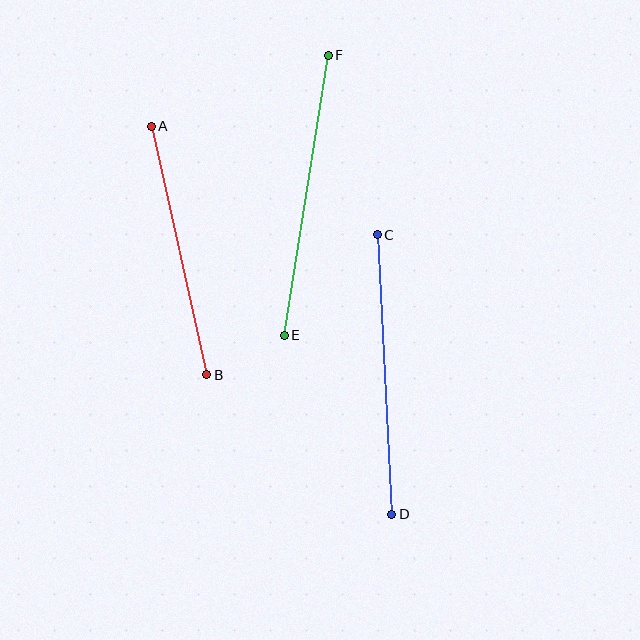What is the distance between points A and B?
The distance is approximately 255 pixels.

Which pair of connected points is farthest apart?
Points E and F are farthest apart.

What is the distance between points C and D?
The distance is approximately 280 pixels.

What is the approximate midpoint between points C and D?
The midpoint is at approximately (384, 375) pixels.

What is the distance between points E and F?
The distance is approximately 283 pixels.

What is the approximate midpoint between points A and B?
The midpoint is at approximately (179, 251) pixels.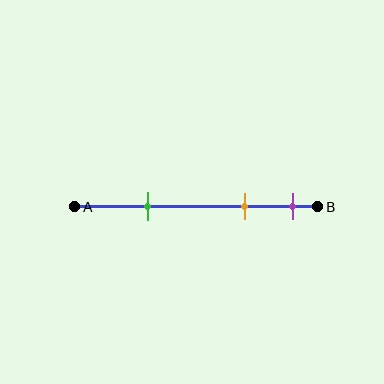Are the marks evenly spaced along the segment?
No, the marks are not evenly spaced.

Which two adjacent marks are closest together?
The orange and purple marks are the closest adjacent pair.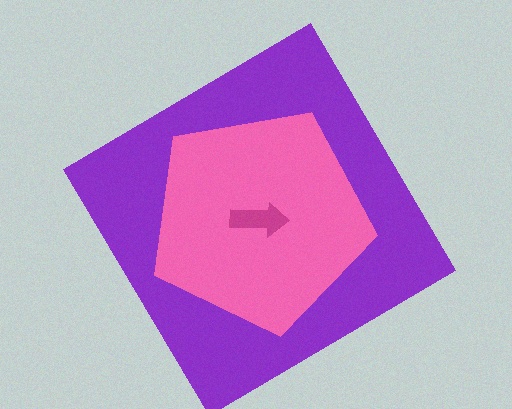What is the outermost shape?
The purple diamond.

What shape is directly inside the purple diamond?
The pink pentagon.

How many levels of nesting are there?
3.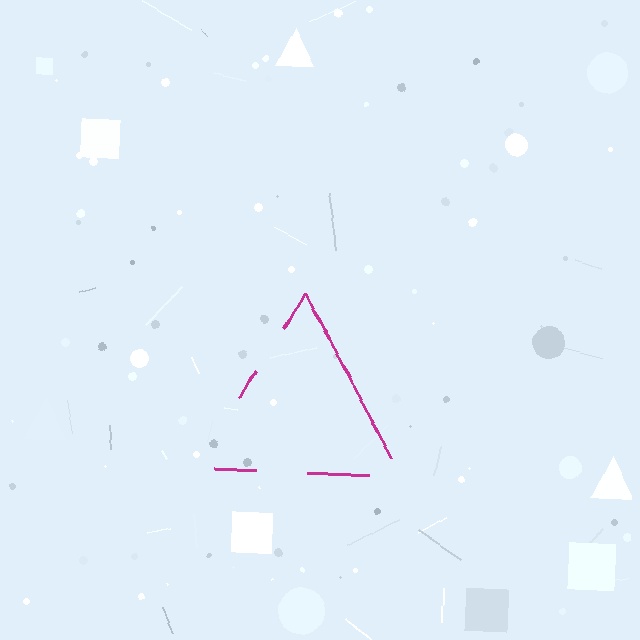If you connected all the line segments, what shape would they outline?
They would outline a triangle.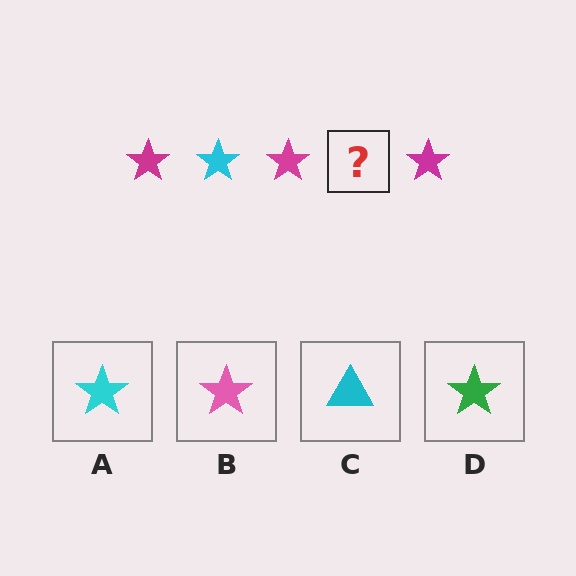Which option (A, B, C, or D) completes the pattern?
A.